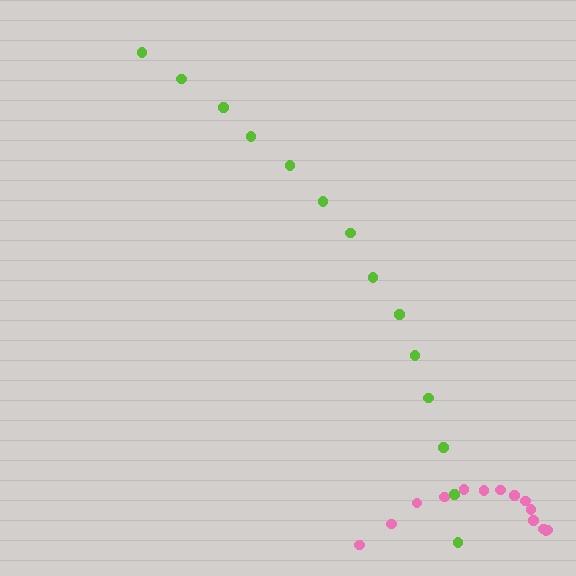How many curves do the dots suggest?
There are 2 distinct paths.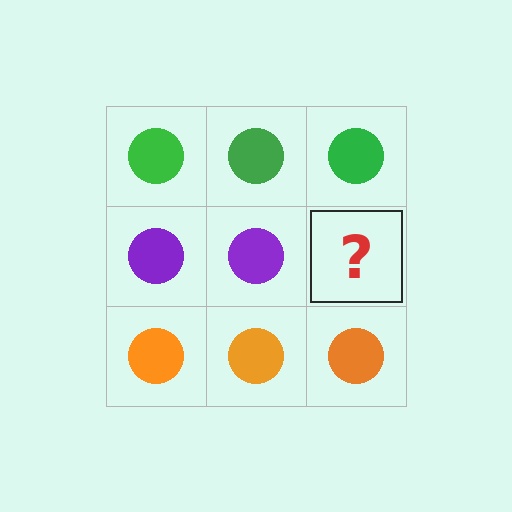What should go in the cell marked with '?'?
The missing cell should contain a purple circle.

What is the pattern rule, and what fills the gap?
The rule is that each row has a consistent color. The gap should be filled with a purple circle.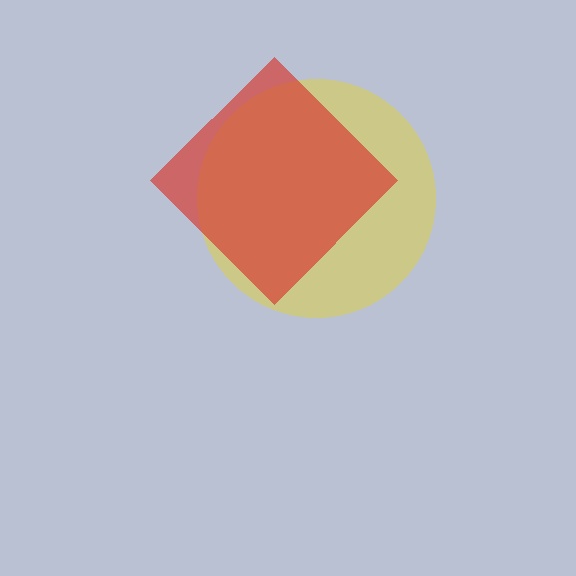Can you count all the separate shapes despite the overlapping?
Yes, there are 2 separate shapes.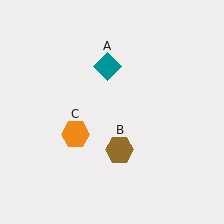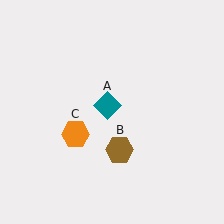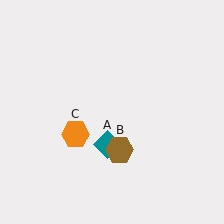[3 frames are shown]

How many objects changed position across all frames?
1 object changed position: teal diamond (object A).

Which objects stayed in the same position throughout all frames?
Brown hexagon (object B) and orange hexagon (object C) remained stationary.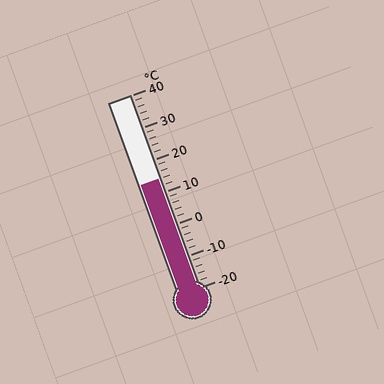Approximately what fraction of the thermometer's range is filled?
The thermometer is filled to approximately 55% of its range.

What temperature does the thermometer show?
The thermometer shows approximately 14°C.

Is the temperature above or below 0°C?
The temperature is above 0°C.